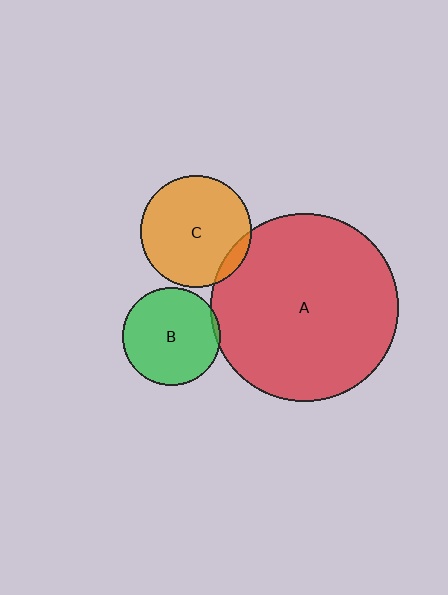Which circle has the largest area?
Circle A (red).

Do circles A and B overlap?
Yes.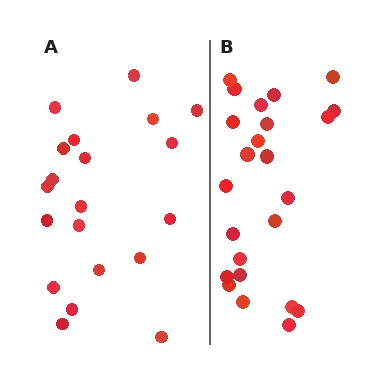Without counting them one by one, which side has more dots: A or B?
Region B (the right region) has more dots.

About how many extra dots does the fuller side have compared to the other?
Region B has about 4 more dots than region A.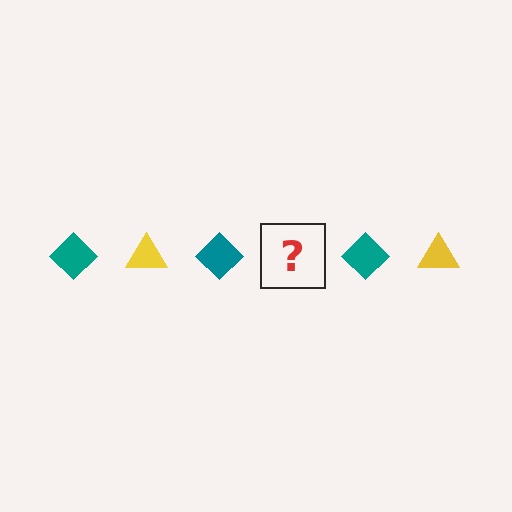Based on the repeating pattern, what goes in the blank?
The blank should be a yellow triangle.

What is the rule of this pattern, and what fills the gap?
The rule is that the pattern alternates between teal diamond and yellow triangle. The gap should be filled with a yellow triangle.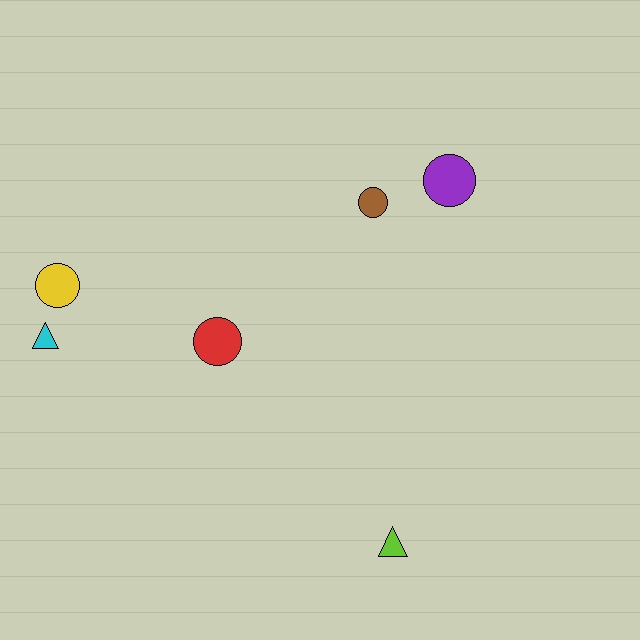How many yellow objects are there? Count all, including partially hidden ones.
There is 1 yellow object.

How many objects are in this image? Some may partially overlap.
There are 6 objects.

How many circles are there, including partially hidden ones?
There are 4 circles.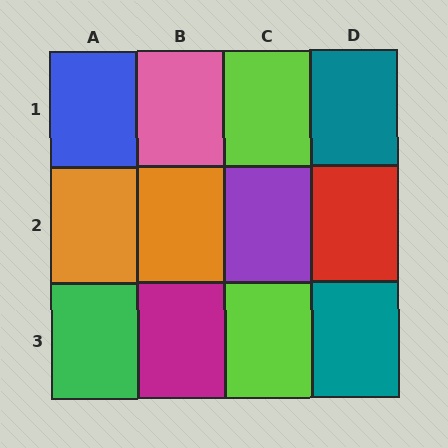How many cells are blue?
1 cell is blue.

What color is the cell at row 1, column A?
Blue.